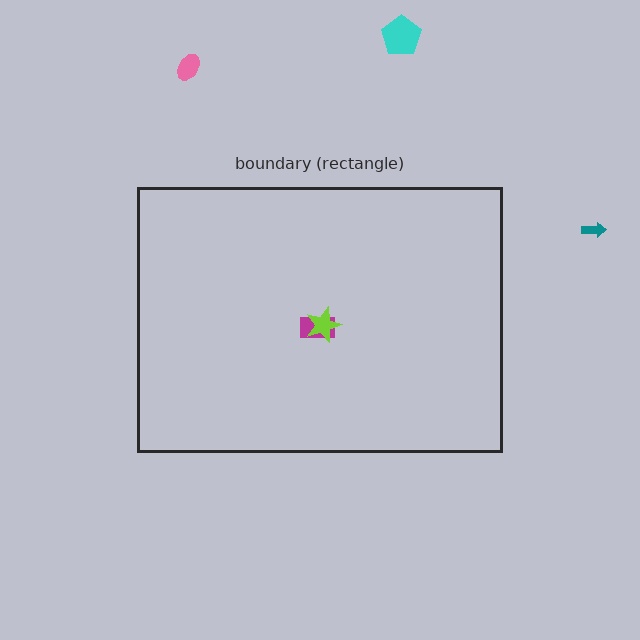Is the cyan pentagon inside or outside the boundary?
Outside.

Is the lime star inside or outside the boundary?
Inside.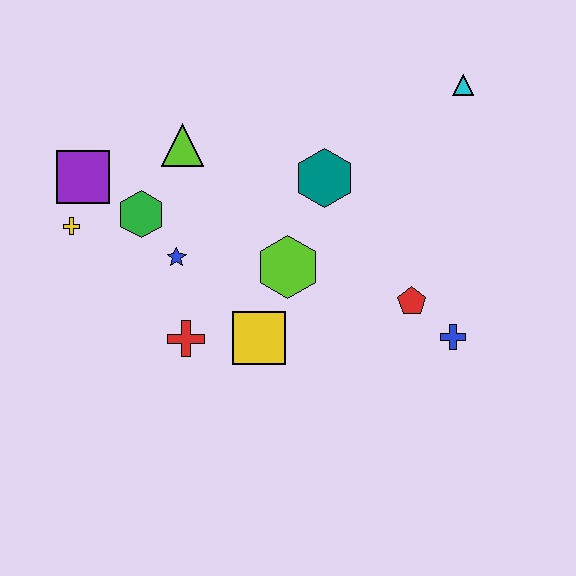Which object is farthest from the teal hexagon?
The yellow cross is farthest from the teal hexagon.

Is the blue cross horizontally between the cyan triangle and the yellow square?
Yes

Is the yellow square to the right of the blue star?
Yes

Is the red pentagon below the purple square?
Yes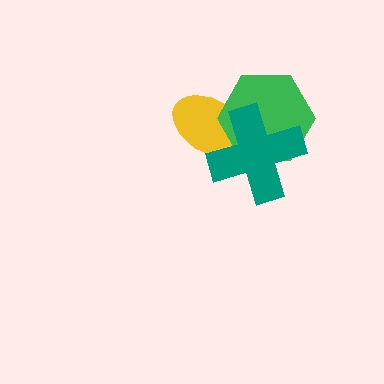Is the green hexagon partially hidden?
Yes, it is partially covered by another shape.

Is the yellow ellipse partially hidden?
Yes, it is partially covered by another shape.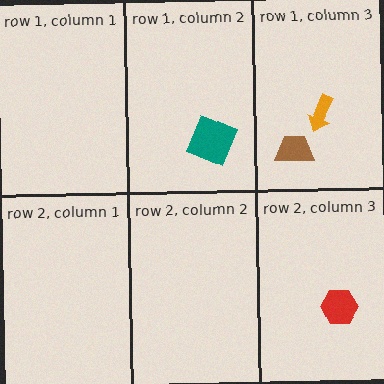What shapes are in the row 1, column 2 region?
The teal square.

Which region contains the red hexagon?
The row 2, column 3 region.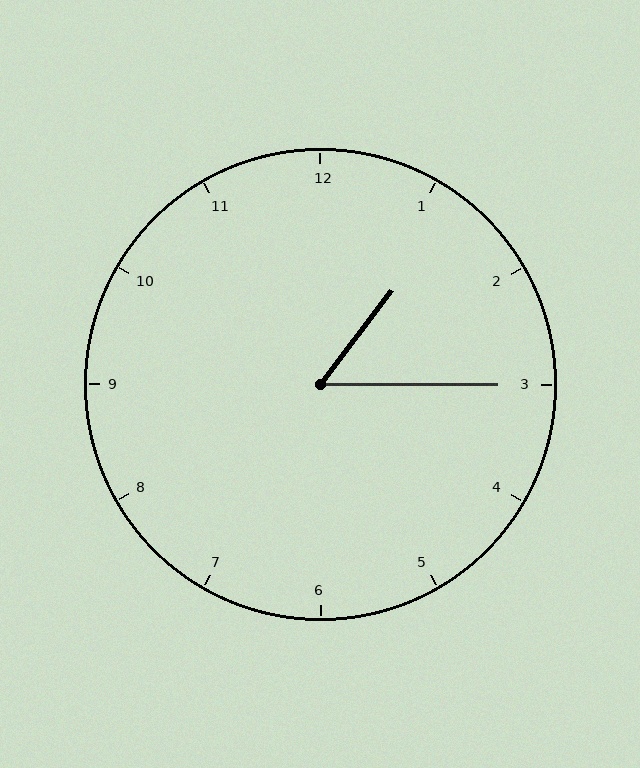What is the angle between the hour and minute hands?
Approximately 52 degrees.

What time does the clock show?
1:15.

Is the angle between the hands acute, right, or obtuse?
It is acute.